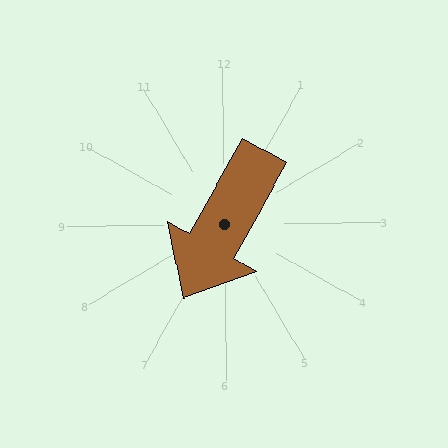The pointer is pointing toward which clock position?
Roughly 7 o'clock.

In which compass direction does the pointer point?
Southwest.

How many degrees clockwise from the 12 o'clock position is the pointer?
Approximately 210 degrees.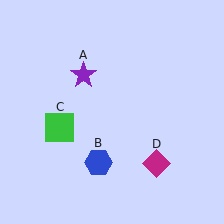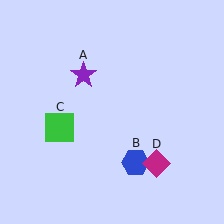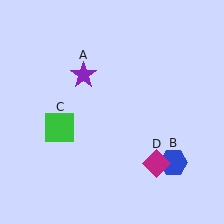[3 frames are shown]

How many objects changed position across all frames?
1 object changed position: blue hexagon (object B).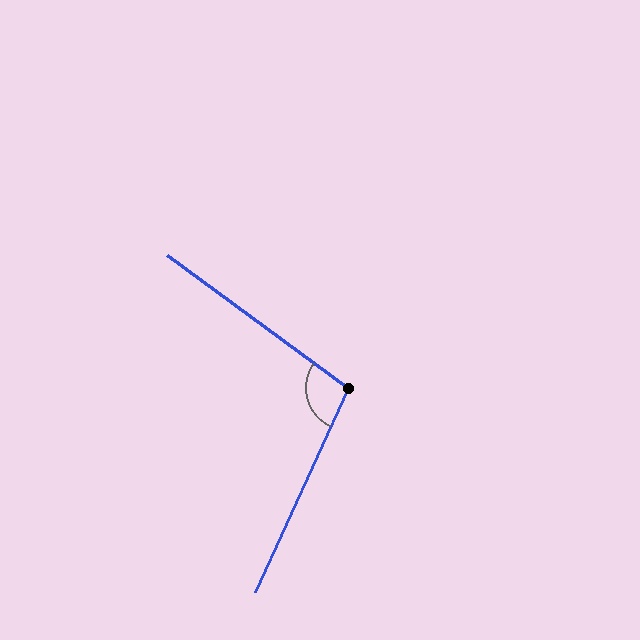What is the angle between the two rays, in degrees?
Approximately 102 degrees.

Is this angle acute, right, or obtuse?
It is obtuse.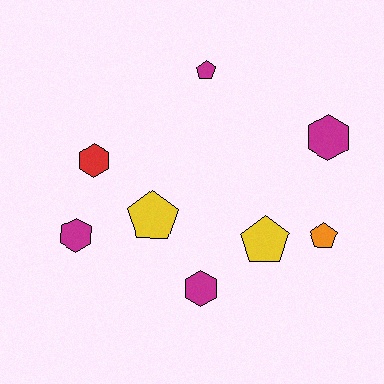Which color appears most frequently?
Magenta, with 4 objects.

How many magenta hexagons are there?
There are 3 magenta hexagons.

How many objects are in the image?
There are 8 objects.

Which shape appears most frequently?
Hexagon, with 4 objects.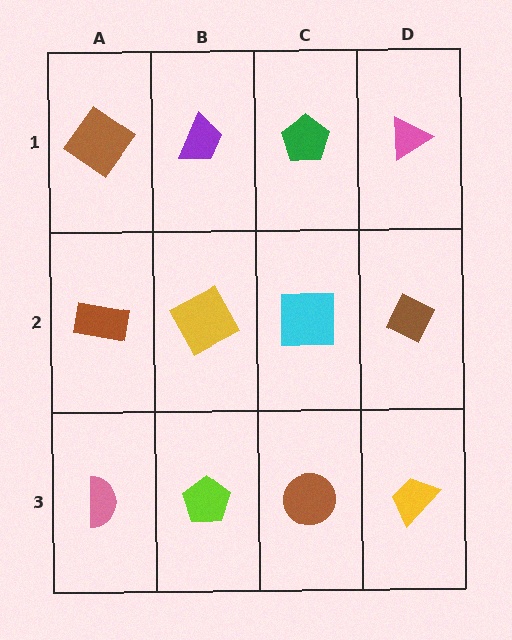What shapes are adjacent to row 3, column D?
A brown diamond (row 2, column D), a brown circle (row 3, column C).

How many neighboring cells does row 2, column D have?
3.